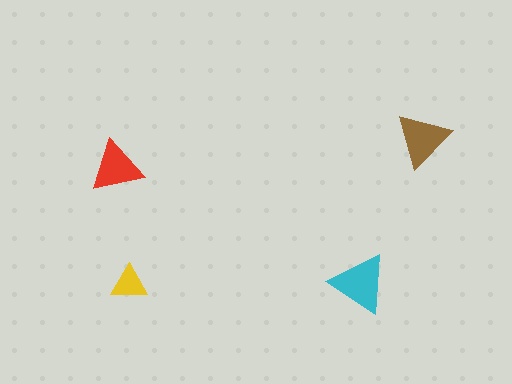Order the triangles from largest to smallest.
the cyan one, the brown one, the red one, the yellow one.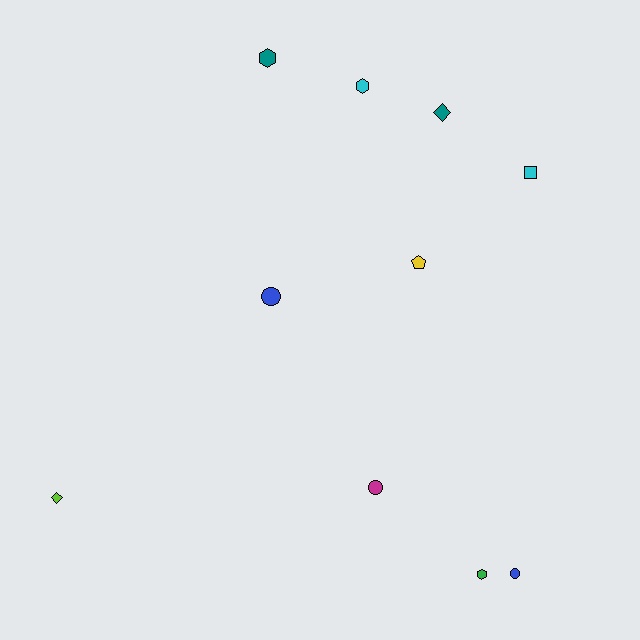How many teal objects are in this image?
There are 2 teal objects.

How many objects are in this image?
There are 10 objects.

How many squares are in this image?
There is 1 square.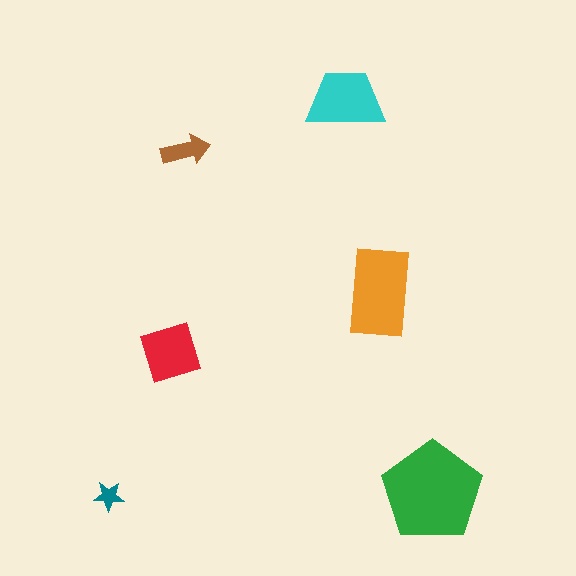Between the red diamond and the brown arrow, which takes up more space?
The red diamond.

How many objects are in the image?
There are 6 objects in the image.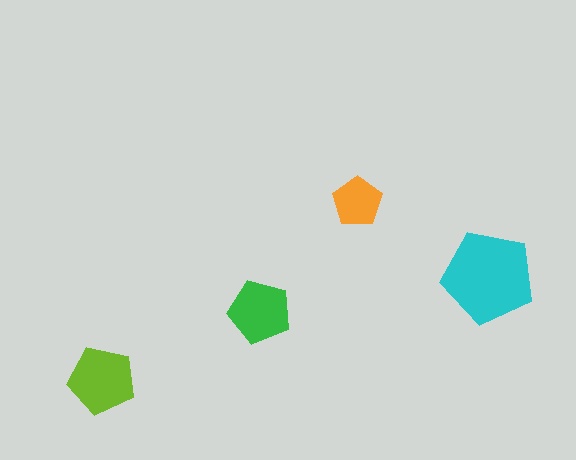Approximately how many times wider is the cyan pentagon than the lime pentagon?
About 1.5 times wider.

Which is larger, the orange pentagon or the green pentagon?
The green one.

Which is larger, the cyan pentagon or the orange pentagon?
The cyan one.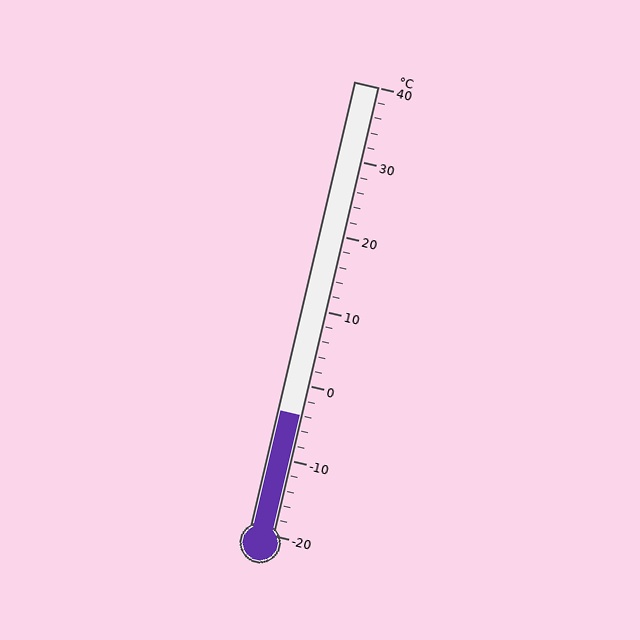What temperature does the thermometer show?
The thermometer shows approximately -4°C.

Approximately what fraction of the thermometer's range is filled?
The thermometer is filled to approximately 25% of its range.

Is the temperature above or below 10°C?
The temperature is below 10°C.